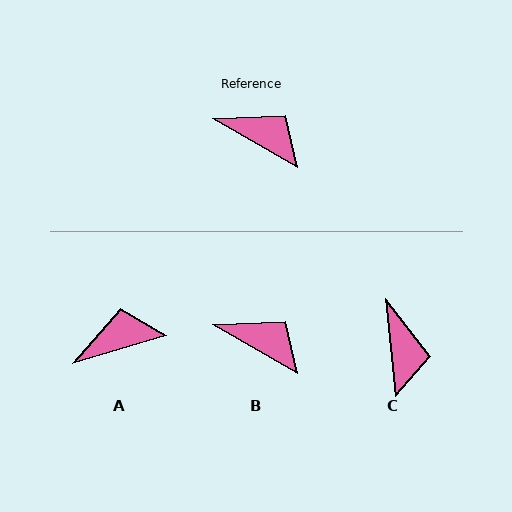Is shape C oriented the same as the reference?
No, it is off by about 54 degrees.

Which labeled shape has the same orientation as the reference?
B.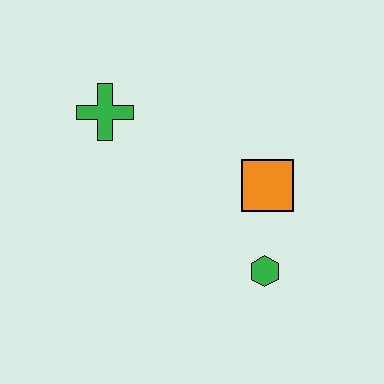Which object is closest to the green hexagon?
The orange square is closest to the green hexagon.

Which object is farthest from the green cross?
The green hexagon is farthest from the green cross.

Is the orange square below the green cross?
Yes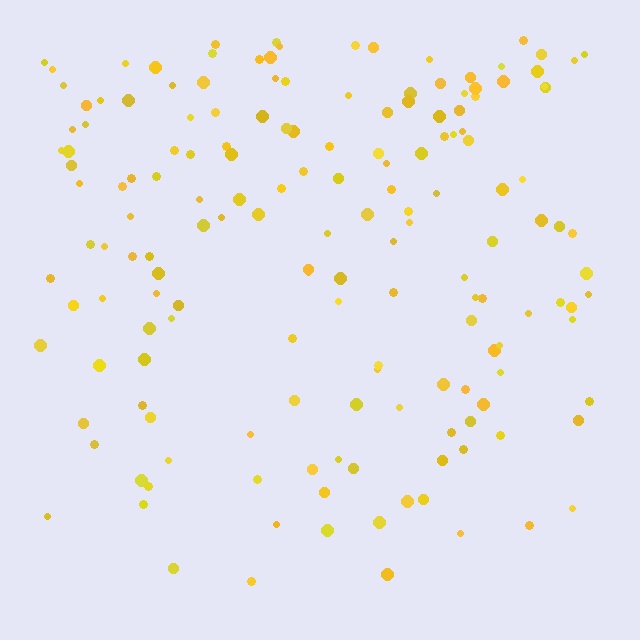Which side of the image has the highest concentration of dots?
The top.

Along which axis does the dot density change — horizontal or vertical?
Vertical.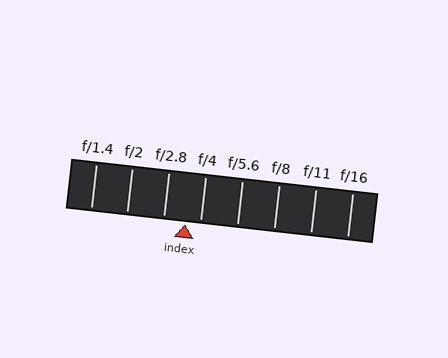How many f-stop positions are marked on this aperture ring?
There are 8 f-stop positions marked.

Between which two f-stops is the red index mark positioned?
The index mark is between f/2.8 and f/4.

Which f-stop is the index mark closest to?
The index mark is closest to f/4.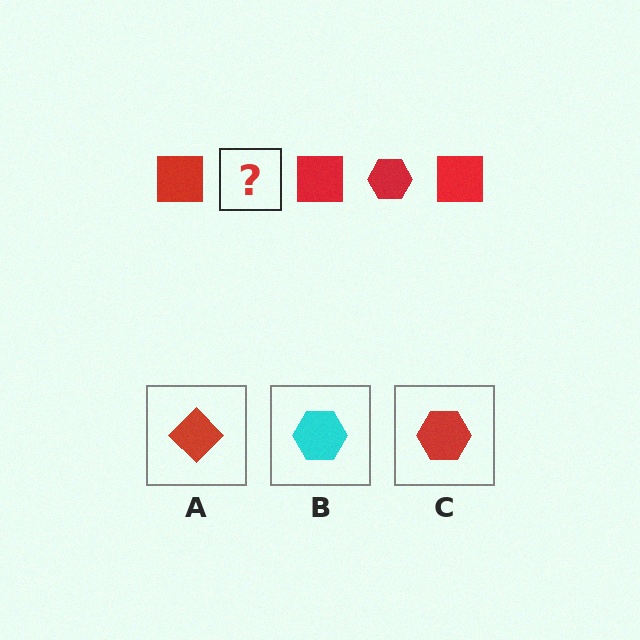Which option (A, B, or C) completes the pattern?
C.